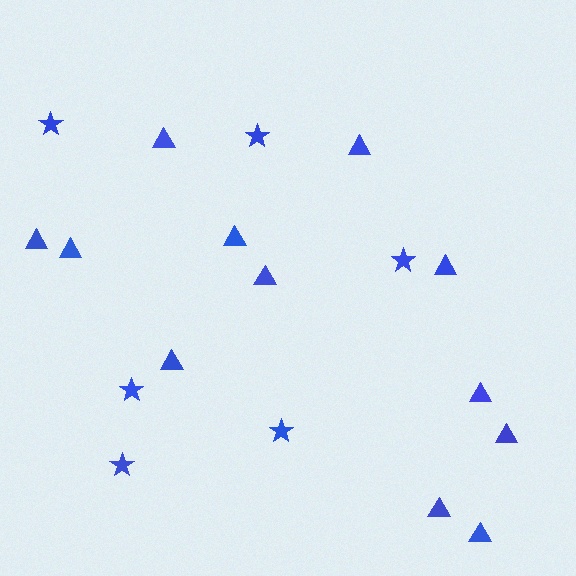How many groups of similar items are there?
There are 2 groups: one group of stars (6) and one group of triangles (12).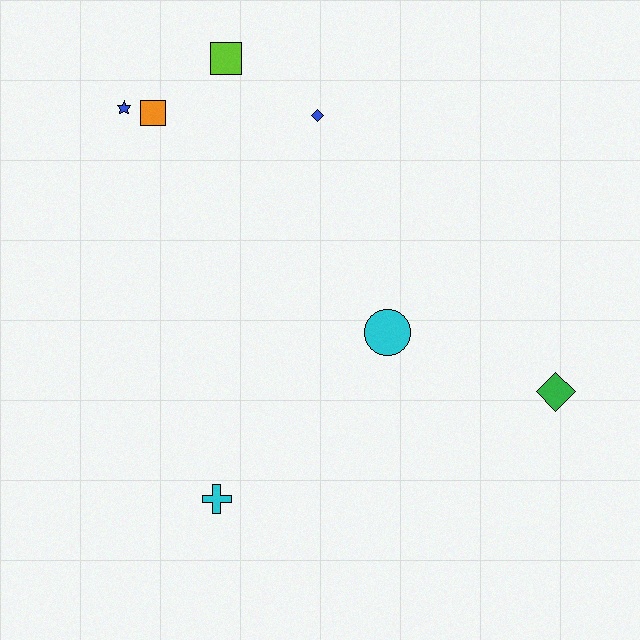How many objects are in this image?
There are 7 objects.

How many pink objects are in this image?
There are no pink objects.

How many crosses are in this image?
There is 1 cross.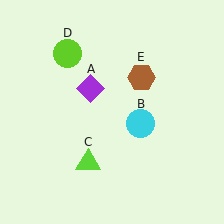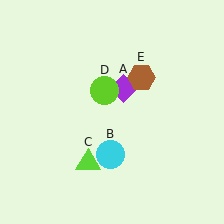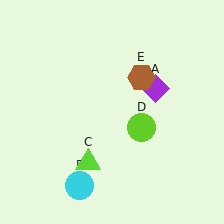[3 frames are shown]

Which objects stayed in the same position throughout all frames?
Lime triangle (object C) and brown hexagon (object E) remained stationary.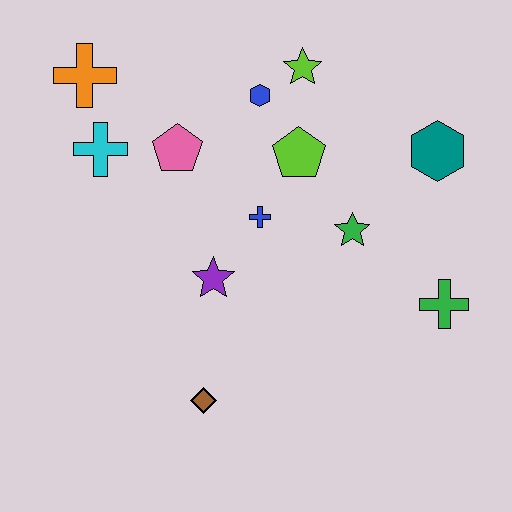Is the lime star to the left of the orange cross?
No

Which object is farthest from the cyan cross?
The green cross is farthest from the cyan cross.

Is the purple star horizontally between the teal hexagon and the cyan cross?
Yes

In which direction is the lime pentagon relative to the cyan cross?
The lime pentagon is to the right of the cyan cross.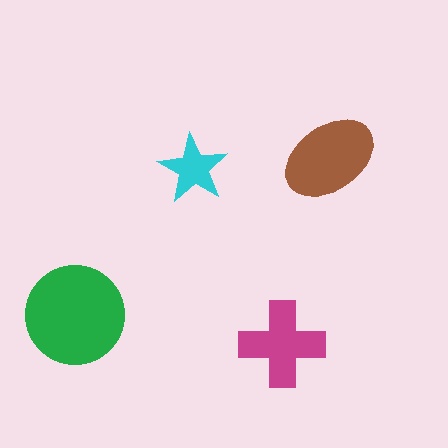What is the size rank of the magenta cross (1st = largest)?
3rd.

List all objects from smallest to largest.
The cyan star, the magenta cross, the brown ellipse, the green circle.